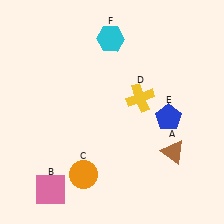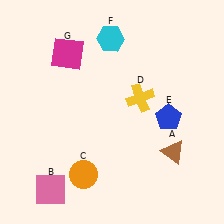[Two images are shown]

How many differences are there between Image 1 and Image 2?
There is 1 difference between the two images.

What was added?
A magenta square (G) was added in Image 2.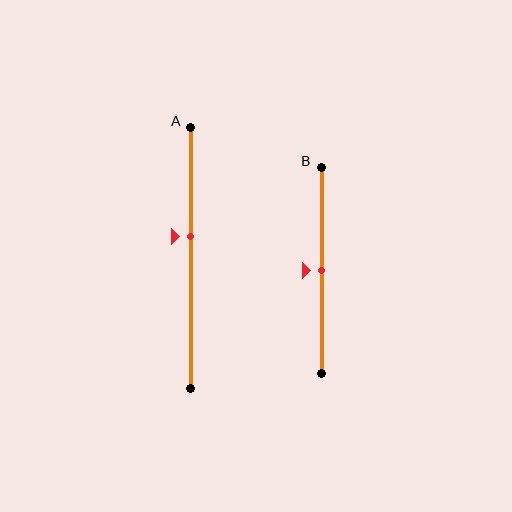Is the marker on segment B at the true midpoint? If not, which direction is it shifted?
Yes, the marker on segment B is at the true midpoint.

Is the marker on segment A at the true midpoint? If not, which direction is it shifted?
No, the marker on segment A is shifted upward by about 8% of the segment length.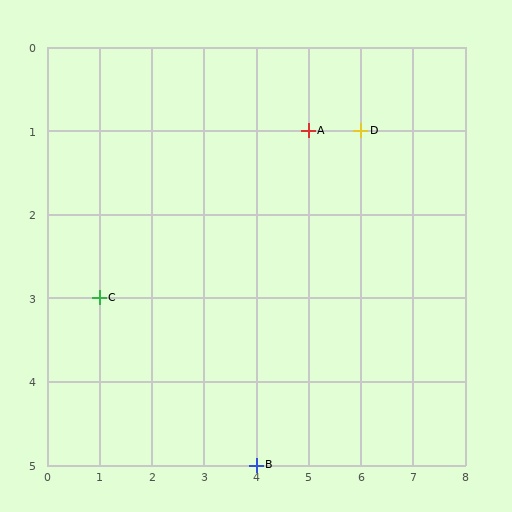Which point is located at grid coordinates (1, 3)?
Point C is at (1, 3).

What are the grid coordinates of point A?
Point A is at grid coordinates (5, 1).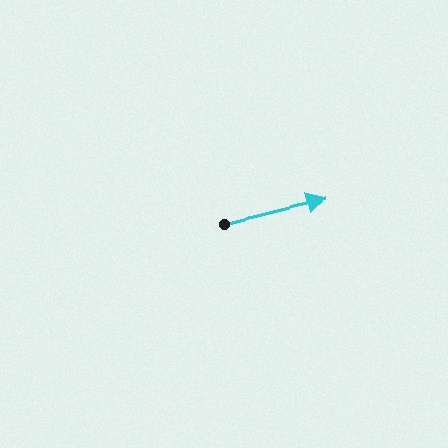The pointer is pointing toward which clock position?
Roughly 3 o'clock.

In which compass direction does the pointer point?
East.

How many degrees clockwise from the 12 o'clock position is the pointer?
Approximately 77 degrees.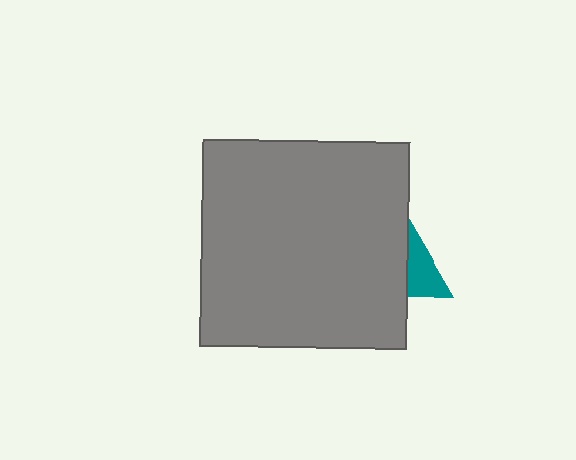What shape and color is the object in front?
The object in front is a gray square.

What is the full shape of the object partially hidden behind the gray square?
The partially hidden object is a teal triangle.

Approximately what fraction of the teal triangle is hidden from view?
Roughly 62% of the teal triangle is hidden behind the gray square.